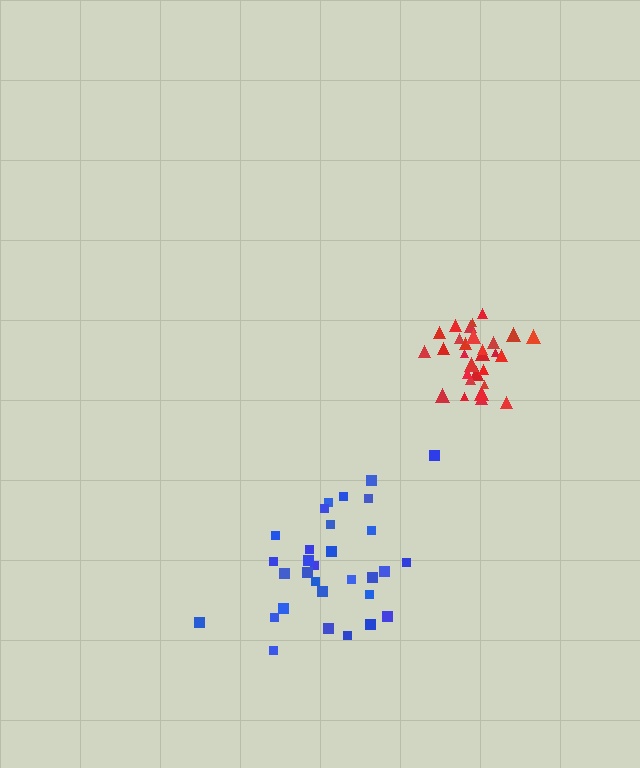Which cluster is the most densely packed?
Red.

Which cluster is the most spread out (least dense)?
Blue.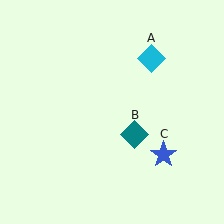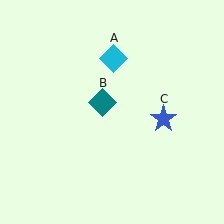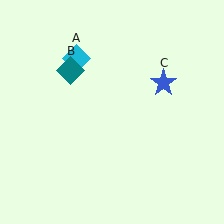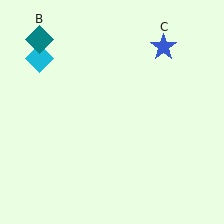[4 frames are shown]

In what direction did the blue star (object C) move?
The blue star (object C) moved up.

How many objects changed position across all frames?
3 objects changed position: cyan diamond (object A), teal diamond (object B), blue star (object C).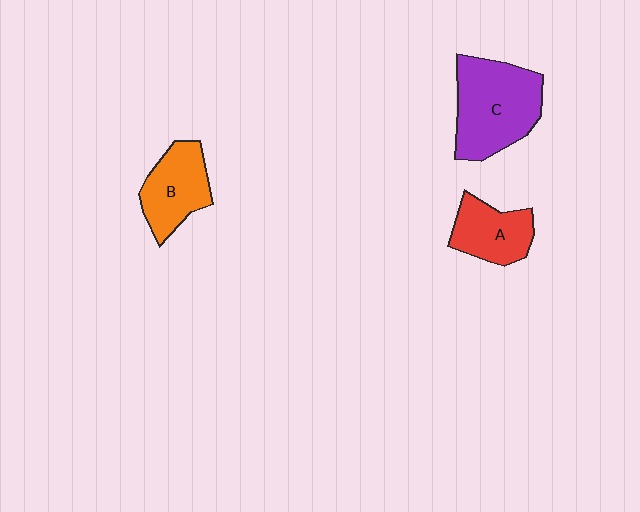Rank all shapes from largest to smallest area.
From largest to smallest: C (purple), B (orange), A (red).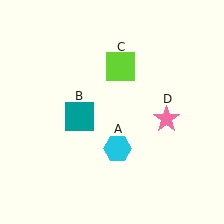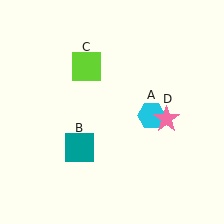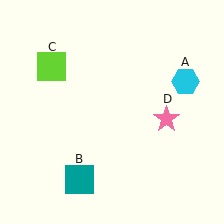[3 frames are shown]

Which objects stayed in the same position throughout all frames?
Pink star (object D) remained stationary.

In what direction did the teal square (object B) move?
The teal square (object B) moved down.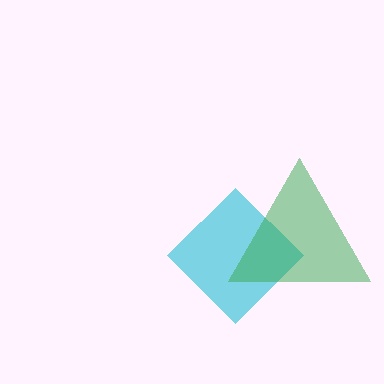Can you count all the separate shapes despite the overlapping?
Yes, there are 2 separate shapes.